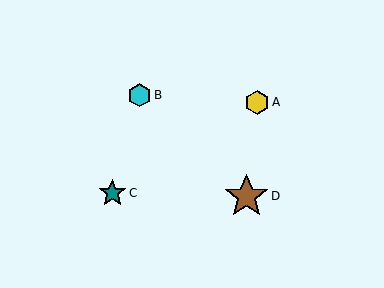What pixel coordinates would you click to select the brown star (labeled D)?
Click at (246, 196) to select the brown star D.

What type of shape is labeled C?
Shape C is a teal star.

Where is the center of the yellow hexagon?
The center of the yellow hexagon is at (257, 102).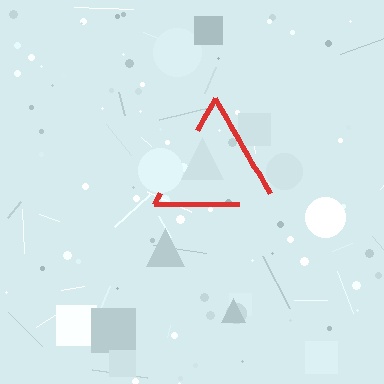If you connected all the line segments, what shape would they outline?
They would outline a triangle.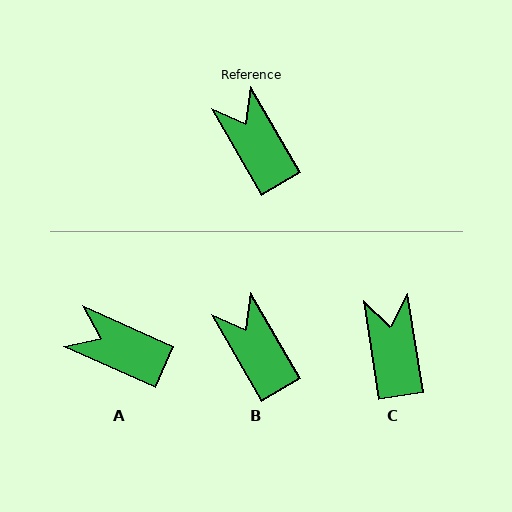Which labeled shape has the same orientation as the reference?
B.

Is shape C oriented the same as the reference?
No, it is off by about 21 degrees.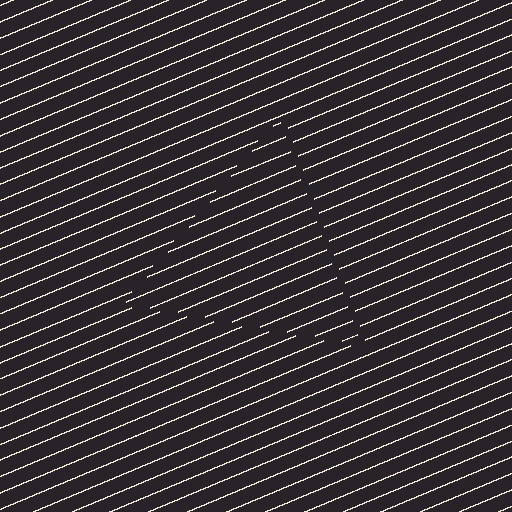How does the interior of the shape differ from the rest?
The interior of the shape contains the same grating, shifted by half a period — the contour is defined by the phase discontinuity where line-ends from the inner and outer gratings abut.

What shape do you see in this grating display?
An illusory triangle. The interior of the shape contains the same grating, shifted by half a period — the contour is defined by the phase discontinuity where line-ends from the inner and outer gratings abut.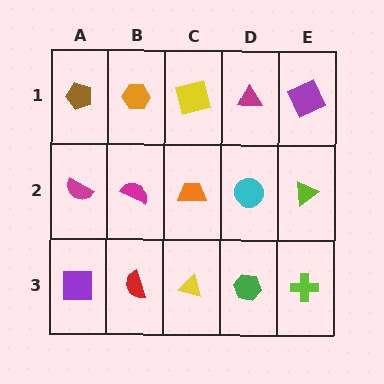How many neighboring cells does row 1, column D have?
3.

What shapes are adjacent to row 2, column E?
A purple square (row 1, column E), a lime cross (row 3, column E), a cyan circle (row 2, column D).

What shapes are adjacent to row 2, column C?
A yellow square (row 1, column C), a yellow triangle (row 3, column C), a magenta semicircle (row 2, column B), a cyan circle (row 2, column D).